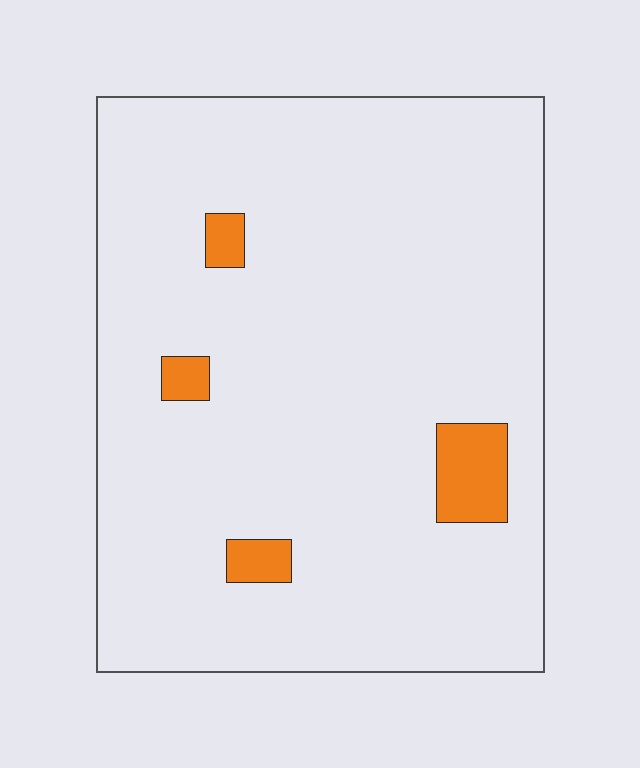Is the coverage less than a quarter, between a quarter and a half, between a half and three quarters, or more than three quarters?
Less than a quarter.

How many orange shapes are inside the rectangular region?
4.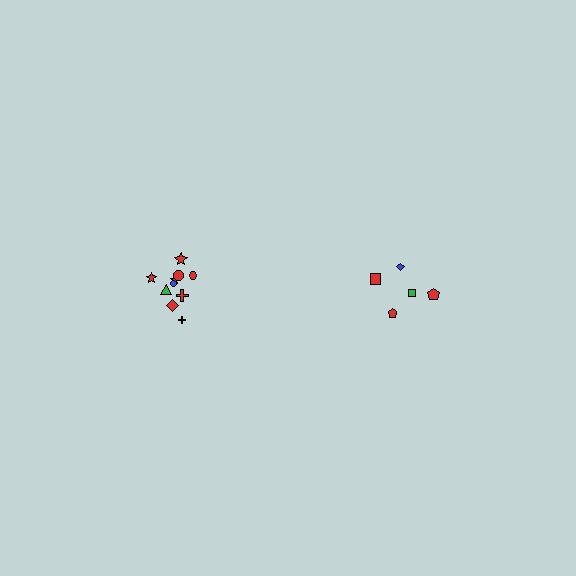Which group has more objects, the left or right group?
The left group.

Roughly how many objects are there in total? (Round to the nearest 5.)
Roughly 15 objects in total.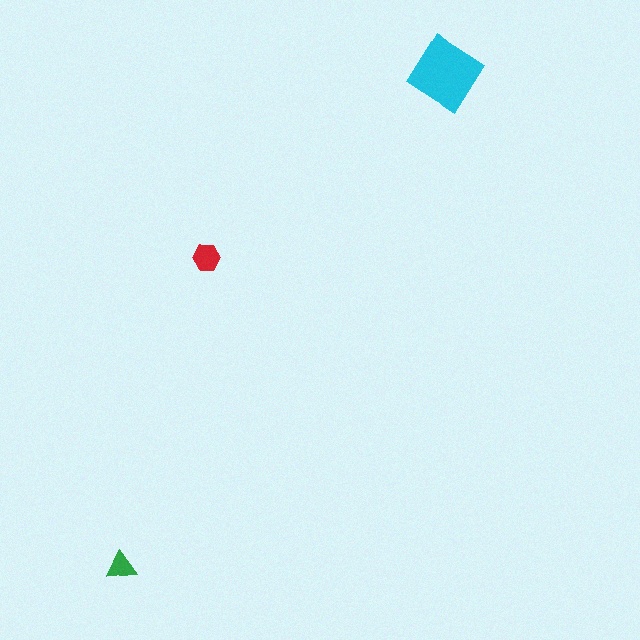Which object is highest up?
The cyan diamond is topmost.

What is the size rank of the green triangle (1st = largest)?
3rd.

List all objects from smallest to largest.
The green triangle, the red hexagon, the cyan diamond.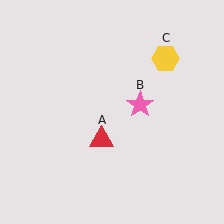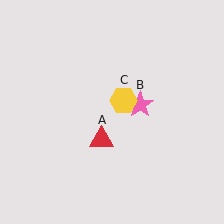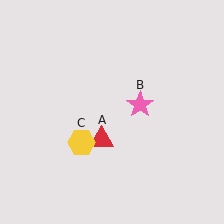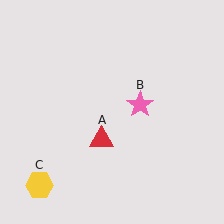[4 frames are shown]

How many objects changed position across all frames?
1 object changed position: yellow hexagon (object C).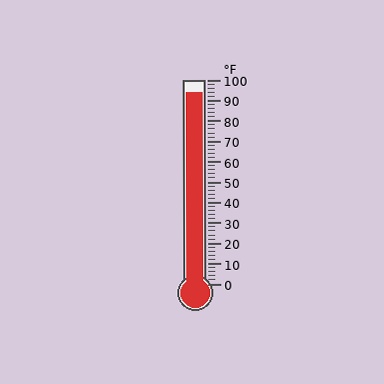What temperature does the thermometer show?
The thermometer shows approximately 94°F.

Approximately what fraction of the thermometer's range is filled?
The thermometer is filled to approximately 95% of its range.